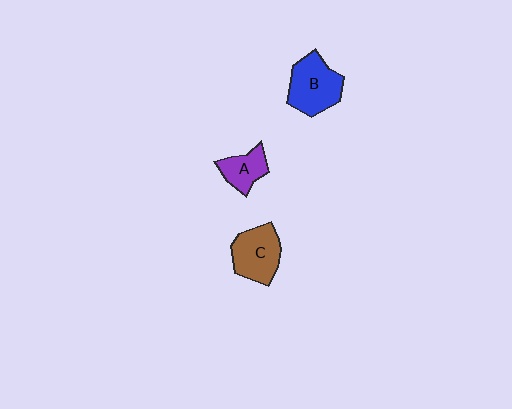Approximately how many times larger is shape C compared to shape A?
Approximately 1.5 times.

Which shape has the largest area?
Shape B (blue).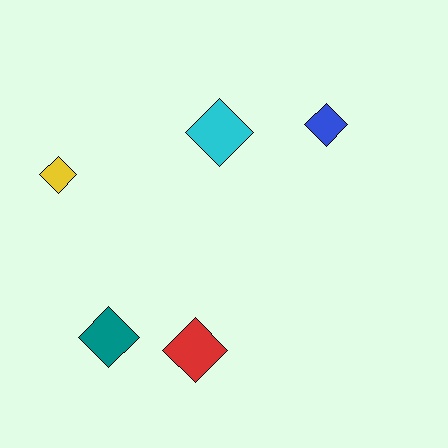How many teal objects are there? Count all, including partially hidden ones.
There is 1 teal object.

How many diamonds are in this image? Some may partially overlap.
There are 5 diamonds.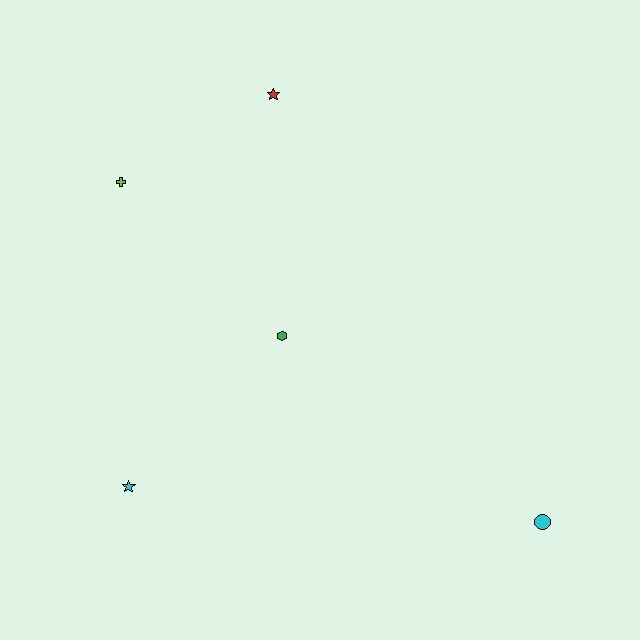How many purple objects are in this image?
There are no purple objects.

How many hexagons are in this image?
There is 1 hexagon.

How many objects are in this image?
There are 5 objects.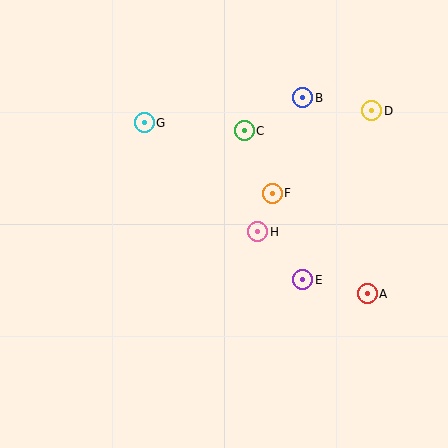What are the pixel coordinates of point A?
Point A is at (367, 294).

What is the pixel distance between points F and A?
The distance between F and A is 138 pixels.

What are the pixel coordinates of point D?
Point D is at (372, 111).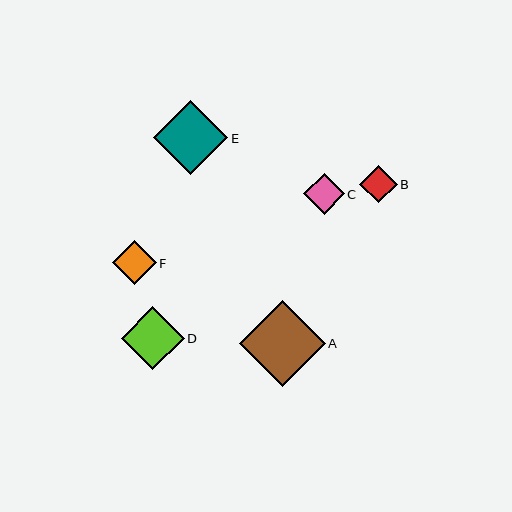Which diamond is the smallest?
Diamond B is the smallest with a size of approximately 38 pixels.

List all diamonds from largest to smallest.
From largest to smallest: A, E, D, F, C, B.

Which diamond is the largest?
Diamond A is the largest with a size of approximately 86 pixels.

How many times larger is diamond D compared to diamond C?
Diamond D is approximately 1.5 times the size of diamond C.